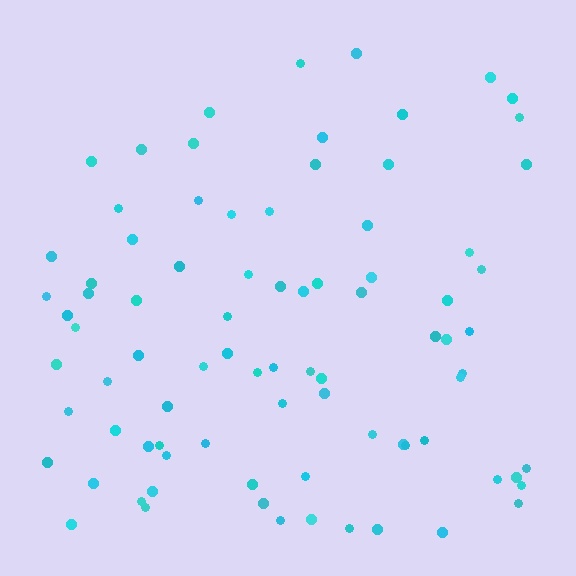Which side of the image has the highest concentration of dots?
The bottom.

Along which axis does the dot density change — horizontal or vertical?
Vertical.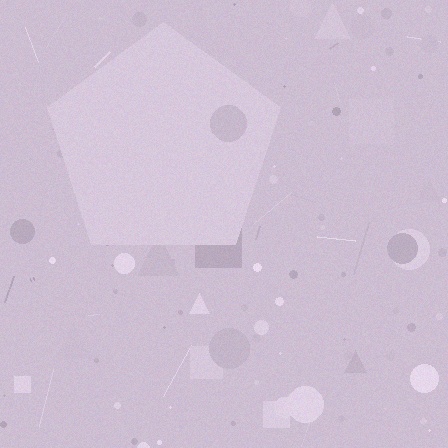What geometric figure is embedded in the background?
A pentagon is embedded in the background.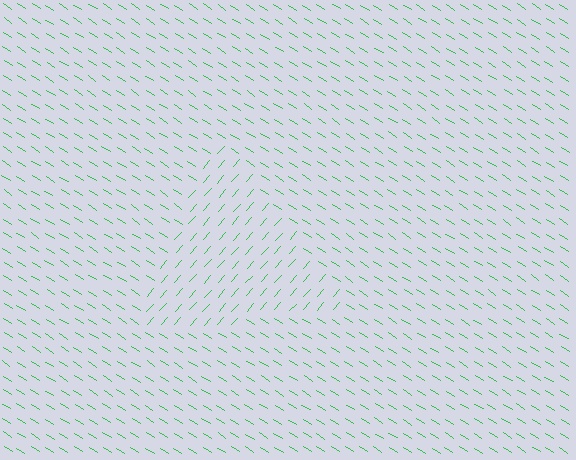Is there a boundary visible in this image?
Yes, there is a texture boundary formed by a change in line orientation.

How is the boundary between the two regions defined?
The boundary is defined purely by a change in line orientation (approximately 81 degrees difference). All lines are the same color and thickness.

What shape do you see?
I see a triangle.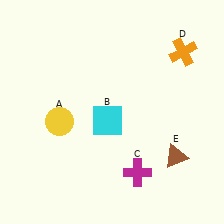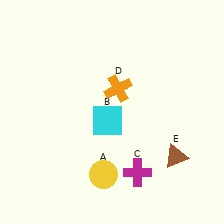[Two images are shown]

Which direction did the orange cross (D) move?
The orange cross (D) moved left.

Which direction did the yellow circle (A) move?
The yellow circle (A) moved down.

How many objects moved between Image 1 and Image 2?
2 objects moved between the two images.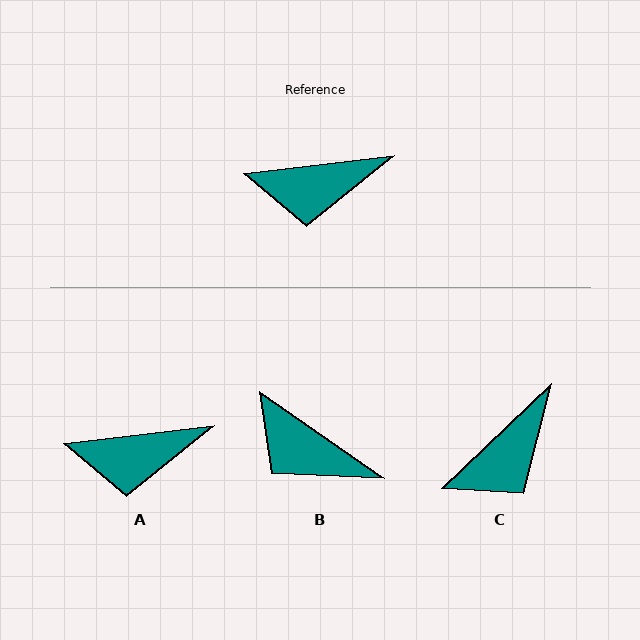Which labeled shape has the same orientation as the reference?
A.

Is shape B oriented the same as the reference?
No, it is off by about 41 degrees.